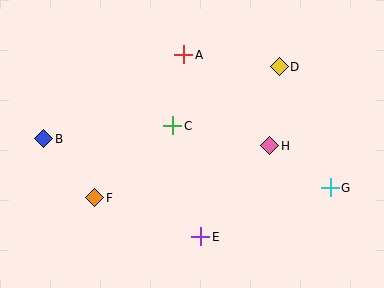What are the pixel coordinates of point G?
Point G is at (330, 188).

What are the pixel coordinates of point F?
Point F is at (95, 198).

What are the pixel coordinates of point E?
Point E is at (201, 237).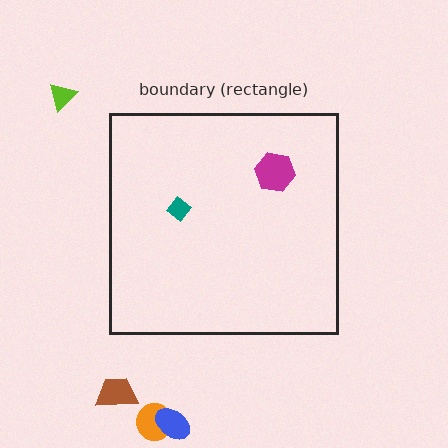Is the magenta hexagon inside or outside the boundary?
Inside.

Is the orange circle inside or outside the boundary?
Outside.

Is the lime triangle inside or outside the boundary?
Outside.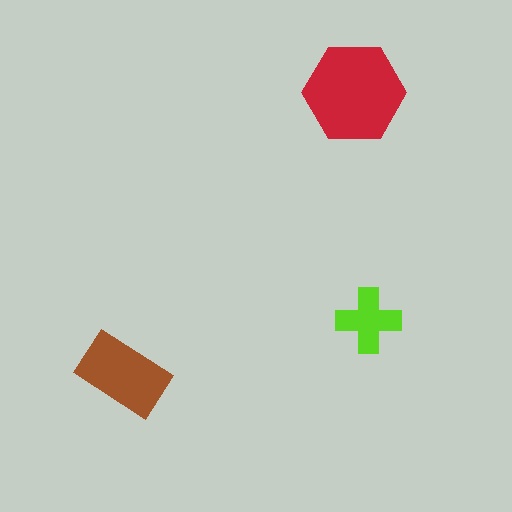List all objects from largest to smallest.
The red hexagon, the brown rectangle, the lime cross.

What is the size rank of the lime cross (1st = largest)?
3rd.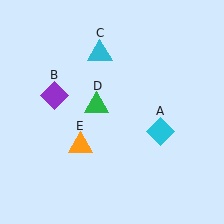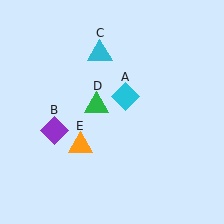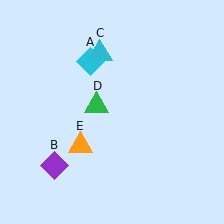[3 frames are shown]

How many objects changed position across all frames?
2 objects changed position: cyan diamond (object A), purple diamond (object B).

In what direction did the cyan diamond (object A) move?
The cyan diamond (object A) moved up and to the left.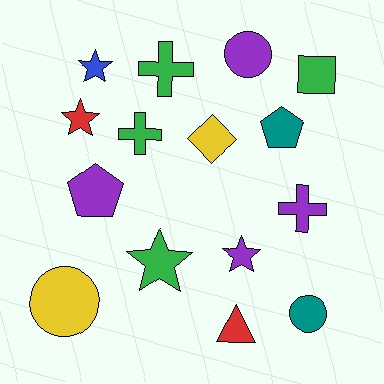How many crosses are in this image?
There are 3 crosses.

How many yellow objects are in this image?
There are 2 yellow objects.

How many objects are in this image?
There are 15 objects.